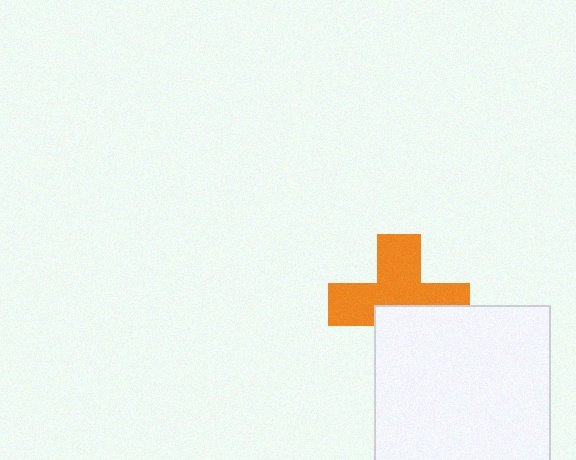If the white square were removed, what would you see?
You would see the complete orange cross.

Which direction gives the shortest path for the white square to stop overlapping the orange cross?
Moving down gives the shortest separation.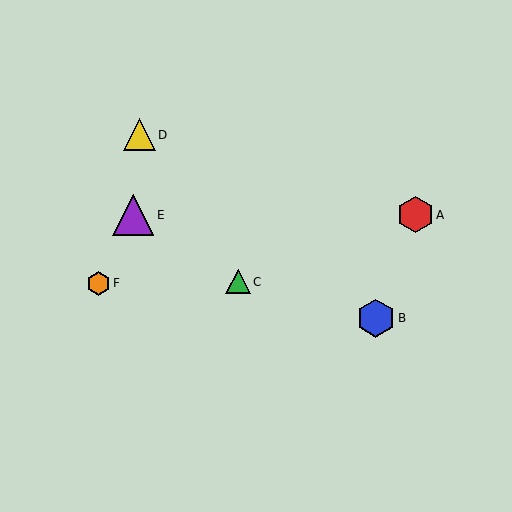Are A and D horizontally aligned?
No, A is at y≈215 and D is at y≈135.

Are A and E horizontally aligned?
Yes, both are at y≈215.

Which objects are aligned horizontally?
Objects A, E are aligned horizontally.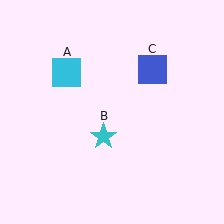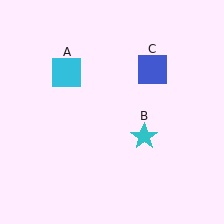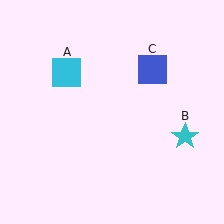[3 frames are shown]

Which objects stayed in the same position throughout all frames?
Cyan square (object A) and blue square (object C) remained stationary.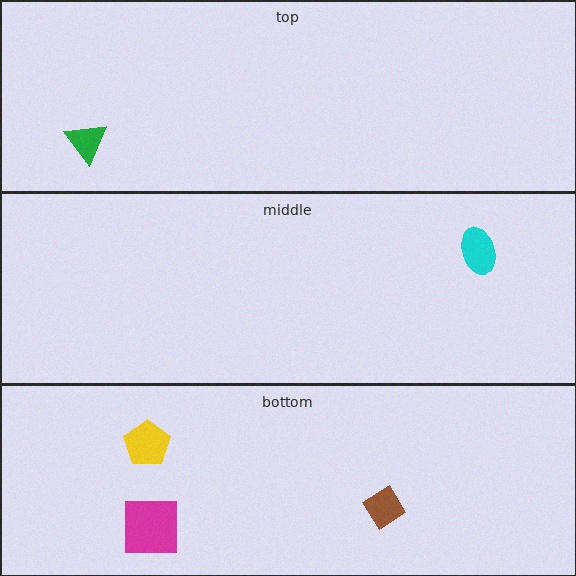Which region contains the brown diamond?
The bottom region.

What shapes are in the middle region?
The cyan ellipse.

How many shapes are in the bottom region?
3.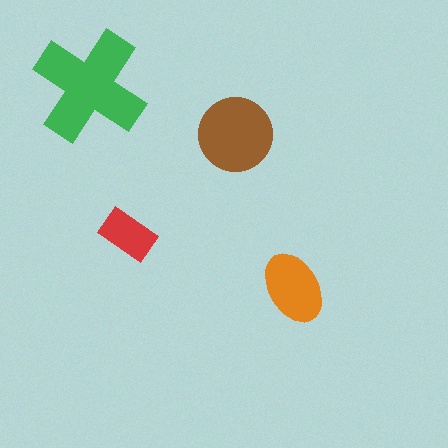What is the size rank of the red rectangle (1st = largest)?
4th.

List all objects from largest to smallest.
The green cross, the brown circle, the orange ellipse, the red rectangle.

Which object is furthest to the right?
The orange ellipse is rightmost.